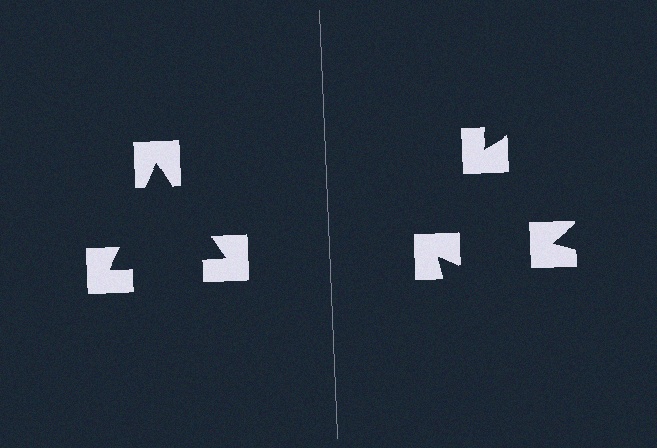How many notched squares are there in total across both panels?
6 — 3 on each side.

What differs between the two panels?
The notched squares are positioned identically on both sides; only the wedge orientations differ. On the left they align to a triangle; on the right they are misaligned.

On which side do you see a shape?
An illusory triangle appears on the left side. On the right side the wedge cuts are rotated, so no coherent shape forms.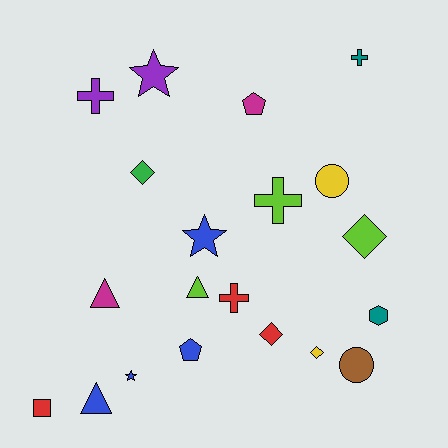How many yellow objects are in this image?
There are 2 yellow objects.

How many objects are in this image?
There are 20 objects.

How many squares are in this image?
There is 1 square.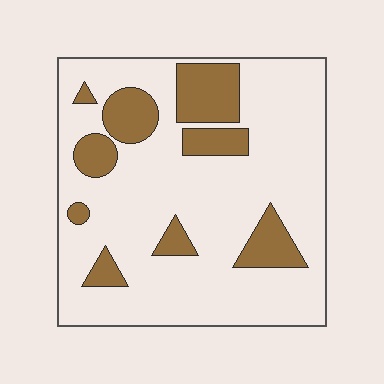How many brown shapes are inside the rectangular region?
9.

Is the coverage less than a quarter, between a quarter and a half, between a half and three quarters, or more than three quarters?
Less than a quarter.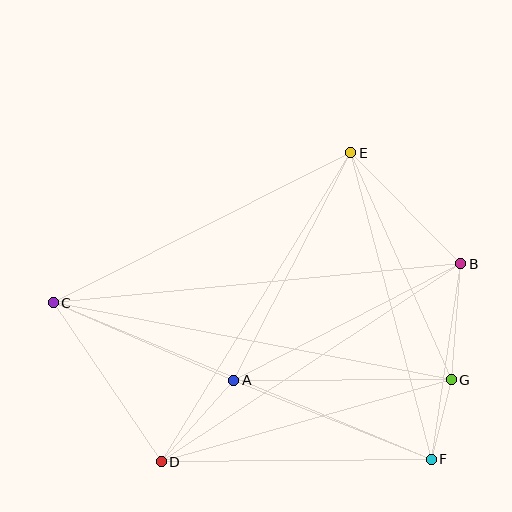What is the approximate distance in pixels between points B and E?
The distance between B and E is approximately 156 pixels.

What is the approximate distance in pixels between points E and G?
The distance between E and G is approximately 248 pixels.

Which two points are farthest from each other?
Points B and C are farthest from each other.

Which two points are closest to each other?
Points F and G are closest to each other.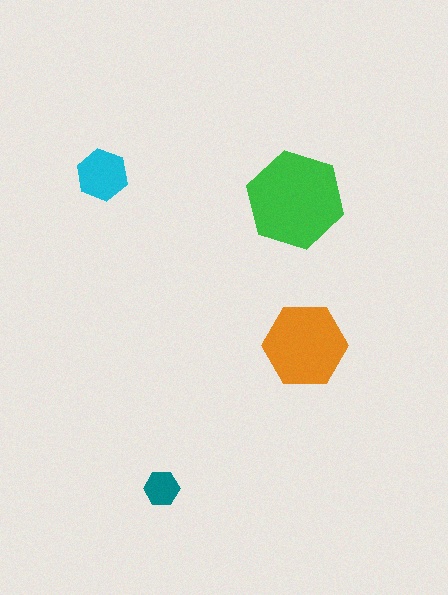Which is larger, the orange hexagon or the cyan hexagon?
The orange one.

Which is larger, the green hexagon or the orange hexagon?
The green one.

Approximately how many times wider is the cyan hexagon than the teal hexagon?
About 1.5 times wider.